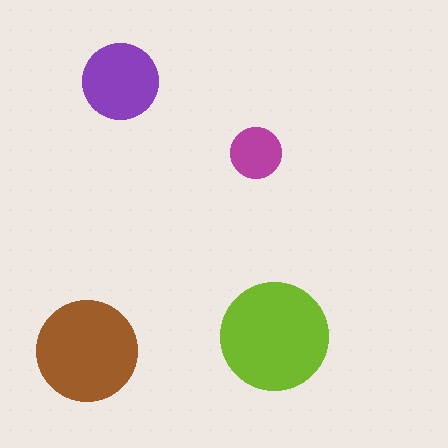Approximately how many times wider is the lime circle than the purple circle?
About 1.5 times wider.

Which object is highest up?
The purple circle is topmost.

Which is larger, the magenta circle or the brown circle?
The brown one.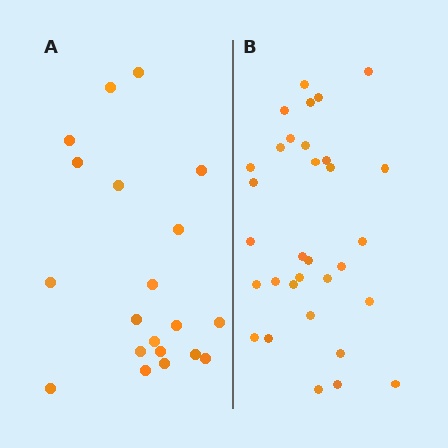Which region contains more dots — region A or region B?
Region B (the right region) has more dots.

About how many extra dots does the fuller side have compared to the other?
Region B has roughly 12 or so more dots than region A.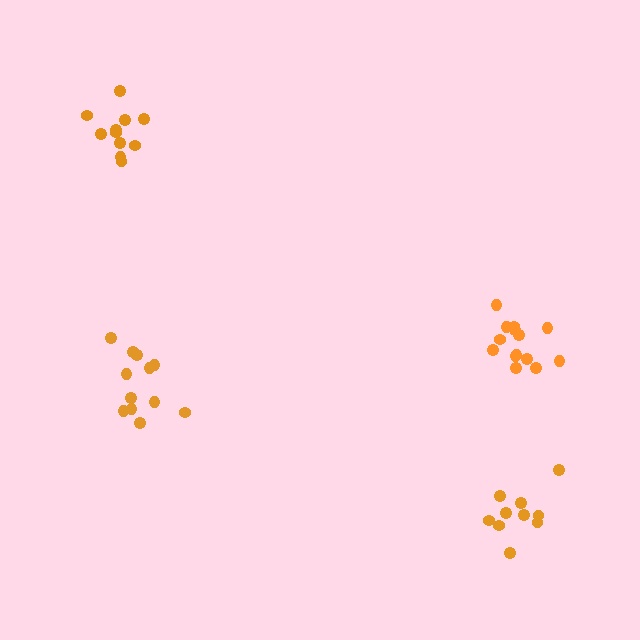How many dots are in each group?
Group 1: 12 dots, Group 2: 14 dots, Group 3: 10 dots, Group 4: 11 dots (47 total).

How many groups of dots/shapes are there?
There are 4 groups.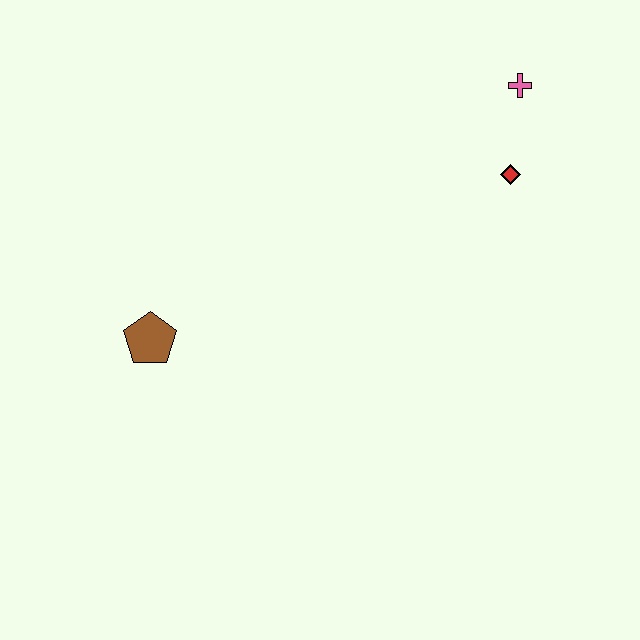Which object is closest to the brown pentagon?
The red diamond is closest to the brown pentagon.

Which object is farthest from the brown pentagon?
The pink cross is farthest from the brown pentagon.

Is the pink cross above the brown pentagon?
Yes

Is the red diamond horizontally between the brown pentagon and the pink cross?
Yes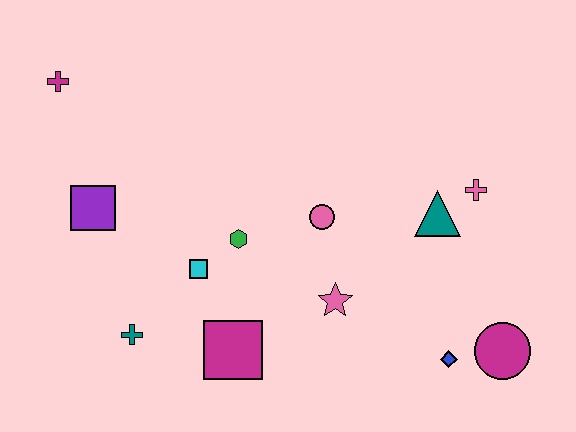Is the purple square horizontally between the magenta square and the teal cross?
No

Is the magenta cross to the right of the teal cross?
No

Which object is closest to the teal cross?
The cyan square is closest to the teal cross.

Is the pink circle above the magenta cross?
No